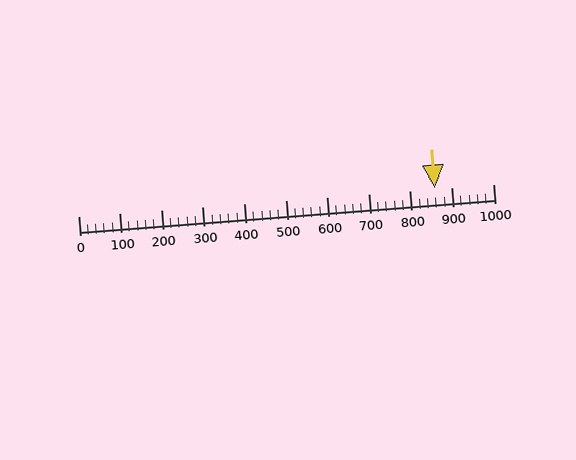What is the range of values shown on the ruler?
The ruler shows values from 0 to 1000.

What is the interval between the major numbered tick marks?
The major tick marks are spaced 100 units apart.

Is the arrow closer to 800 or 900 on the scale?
The arrow is closer to 900.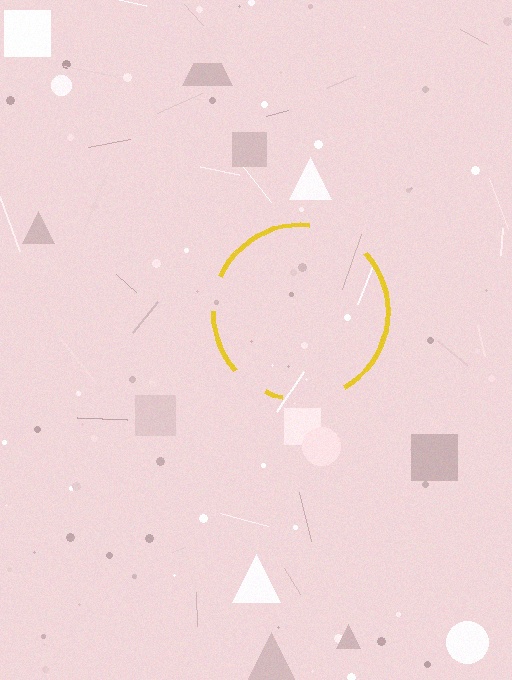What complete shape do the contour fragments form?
The contour fragments form a circle.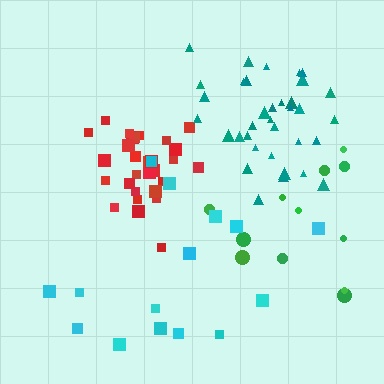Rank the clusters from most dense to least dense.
red, teal, green, cyan.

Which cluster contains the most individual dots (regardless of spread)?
Teal (35).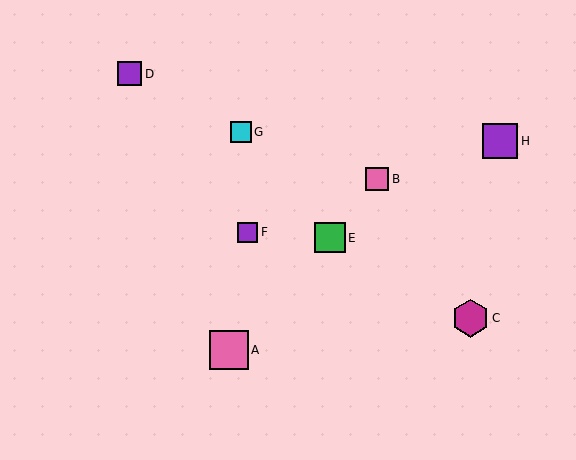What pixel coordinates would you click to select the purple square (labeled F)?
Click at (247, 232) to select the purple square F.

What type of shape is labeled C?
Shape C is a magenta hexagon.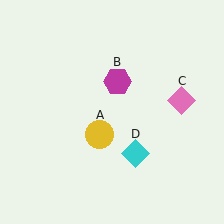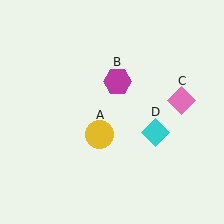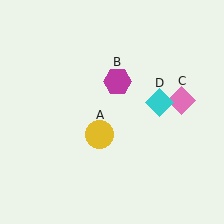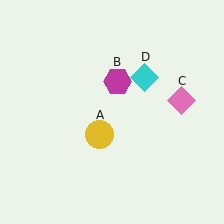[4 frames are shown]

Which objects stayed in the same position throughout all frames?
Yellow circle (object A) and magenta hexagon (object B) and pink diamond (object C) remained stationary.